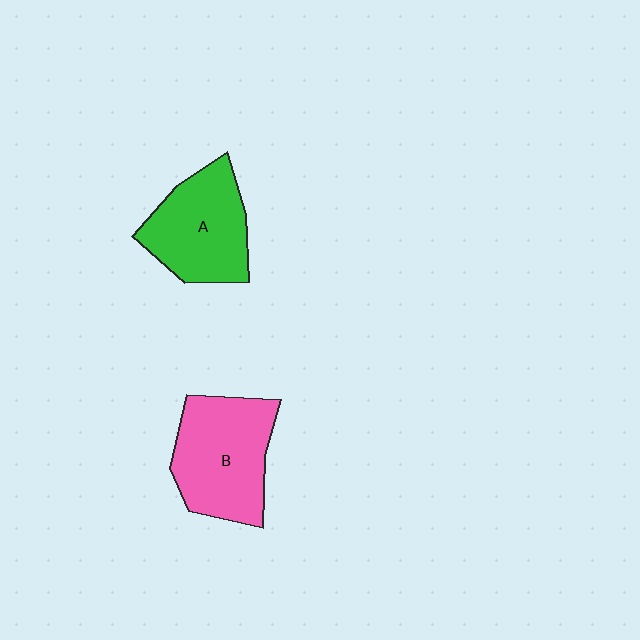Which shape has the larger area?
Shape B (pink).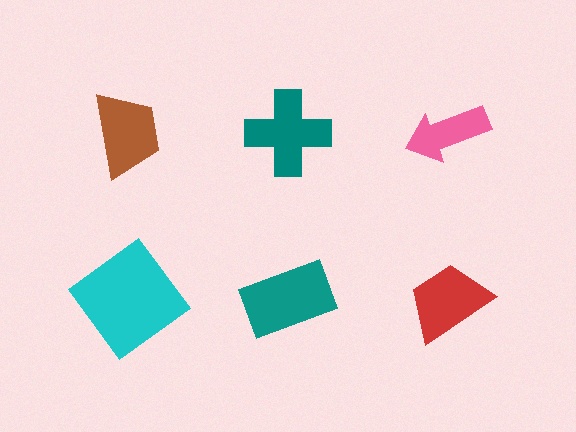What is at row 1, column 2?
A teal cross.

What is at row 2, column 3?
A red trapezoid.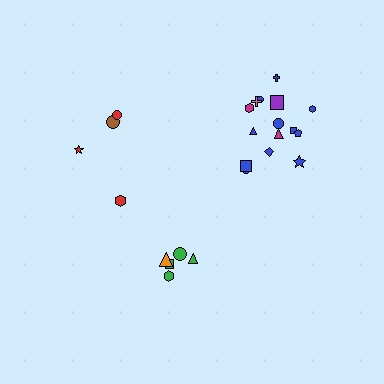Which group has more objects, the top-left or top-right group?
The top-right group.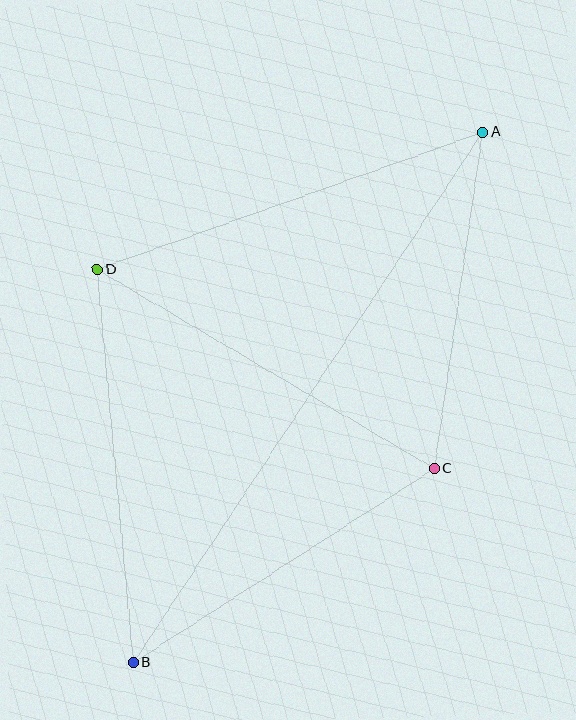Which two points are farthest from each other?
Points A and B are farthest from each other.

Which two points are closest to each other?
Points A and C are closest to each other.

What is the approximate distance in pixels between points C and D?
The distance between C and D is approximately 391 pixels.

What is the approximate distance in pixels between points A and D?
The distance between A and D is approximately 409 pixels.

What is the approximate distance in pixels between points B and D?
The distance between B and D is approximately 395 pixels.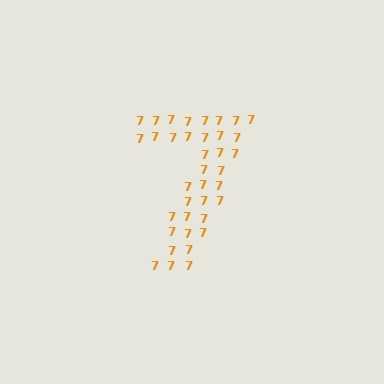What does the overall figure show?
The overall figure shows the digit 7.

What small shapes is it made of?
It is made of small digit 7's.